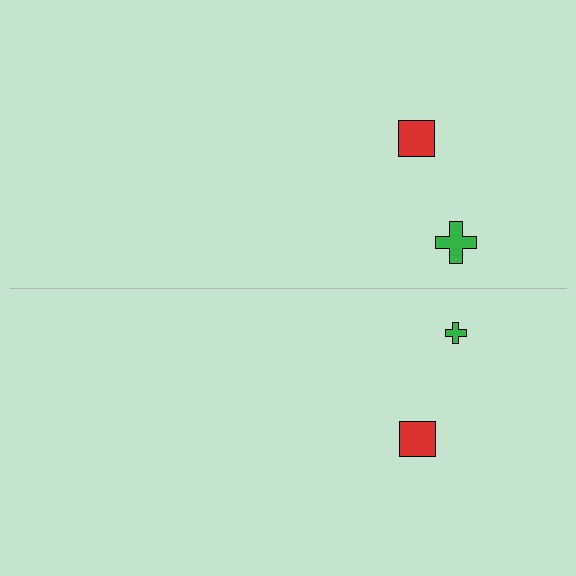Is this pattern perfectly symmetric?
No, the pattern is not perfectly symmetric. The green cross on the bottom side has a different size than its mirror counterpart.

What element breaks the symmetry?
The green cross on the bottom side has a different size than its mirror counterpart.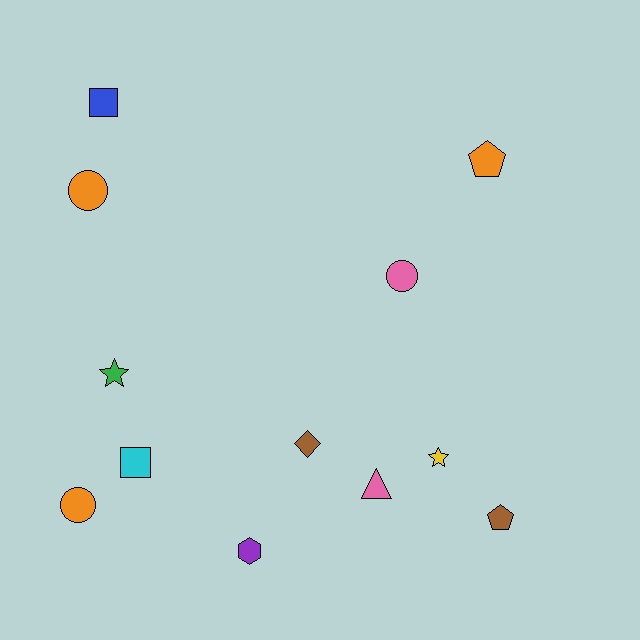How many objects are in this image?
There are 12 objects.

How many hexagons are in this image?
There is 1 hexagon.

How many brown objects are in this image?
There are 2 brown objects.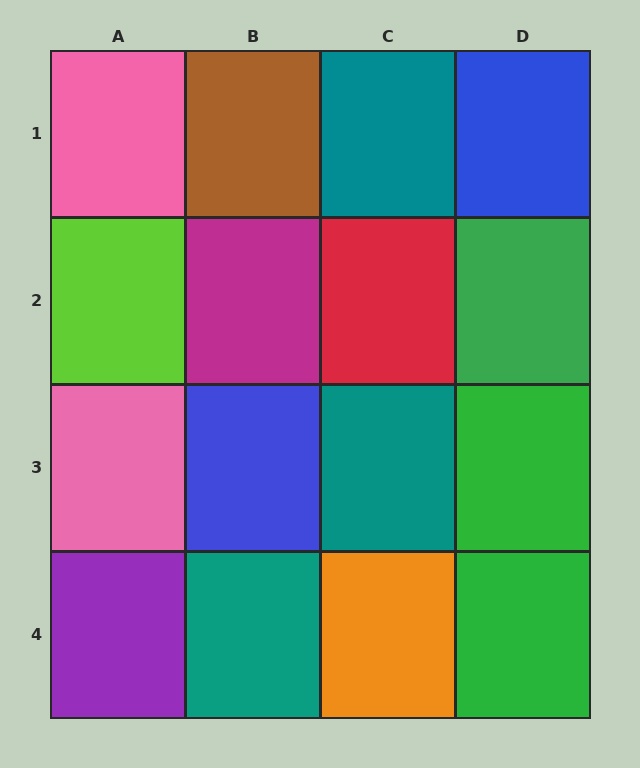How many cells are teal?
3 cells are teal.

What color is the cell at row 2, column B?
Magenta.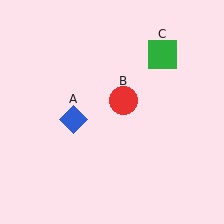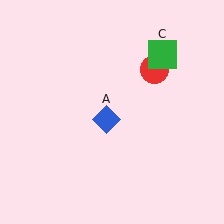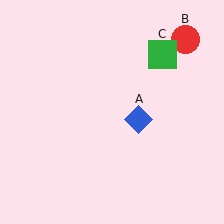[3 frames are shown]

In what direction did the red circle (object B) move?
The red circle (object B) moved up and to the right.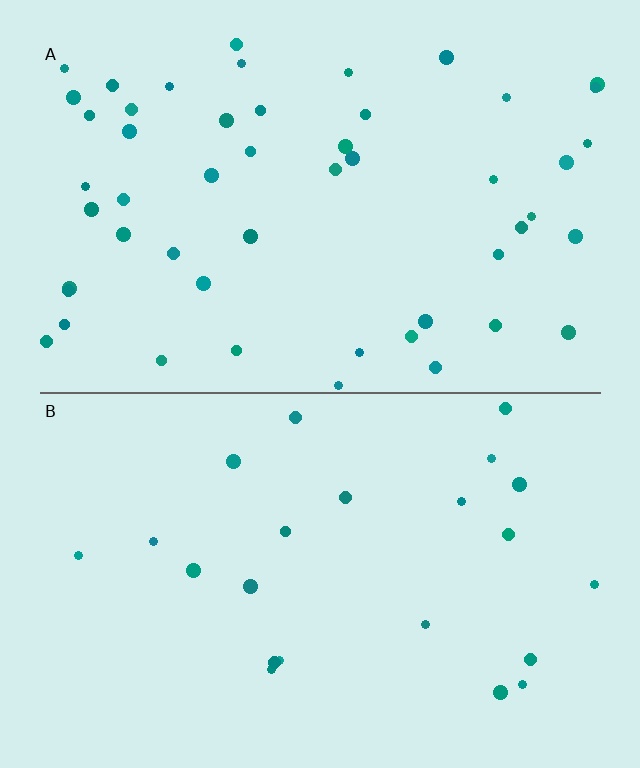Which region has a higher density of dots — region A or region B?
A (the top).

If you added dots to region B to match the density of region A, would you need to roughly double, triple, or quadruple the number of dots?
Approximately double.